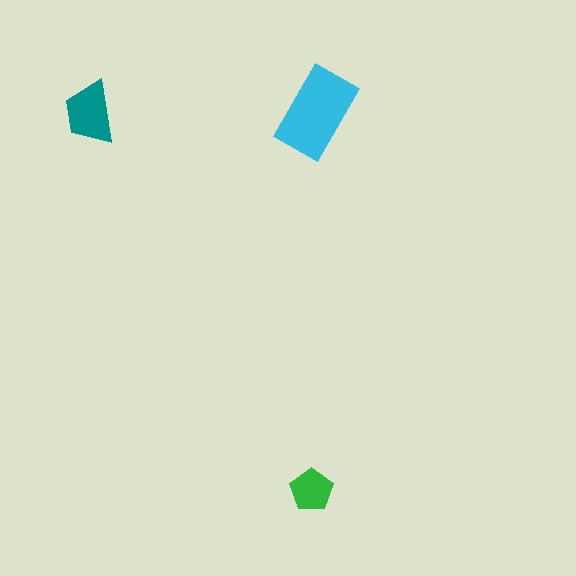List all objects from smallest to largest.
The green pentagon, the teal trapezoid, the cyan rectangle.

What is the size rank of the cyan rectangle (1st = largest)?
1st.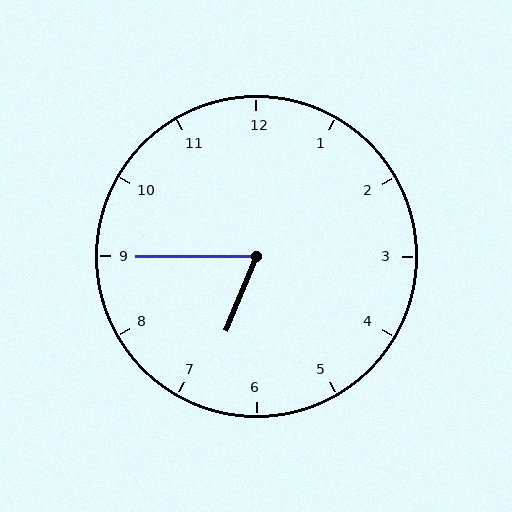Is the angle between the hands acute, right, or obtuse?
It is acute.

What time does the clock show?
6:45.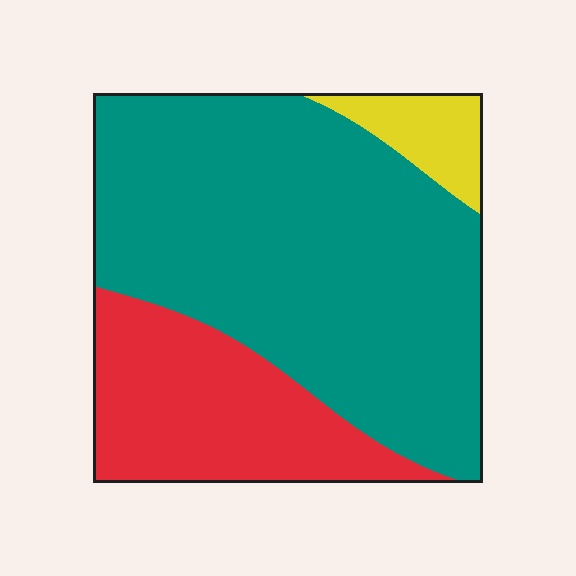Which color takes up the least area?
Yellow, at roughly 5%.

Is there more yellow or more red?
Red.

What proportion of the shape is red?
Red takes up between a quarter and a half of the shape.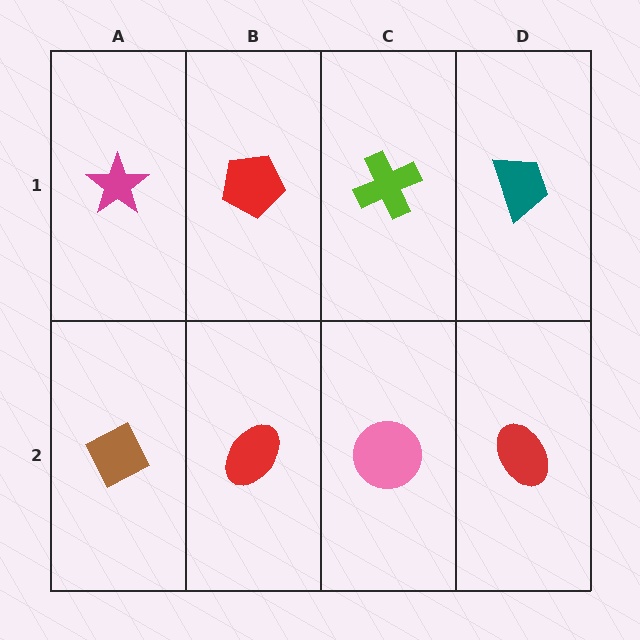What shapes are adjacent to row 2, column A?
A magenta star (row 1, column A), a red ellipse (row 2, column B).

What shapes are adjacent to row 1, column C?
A pink circle (row 2, column C), a red pentagon (row 1, column B), a teal trapezoid (row 1, column D).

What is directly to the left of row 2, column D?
A pink circle.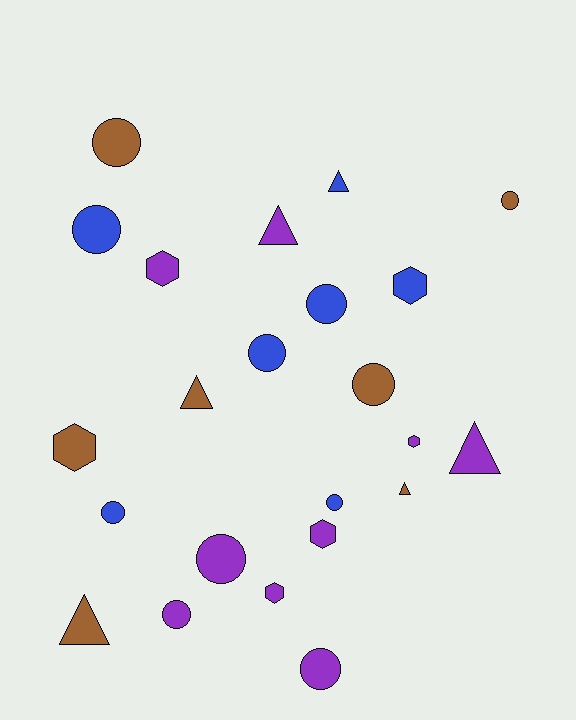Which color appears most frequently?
Purple, with 9 objects.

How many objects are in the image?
There are 23 objects.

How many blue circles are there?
There are 5 blue circles.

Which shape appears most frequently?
Circle, with 11 objects.